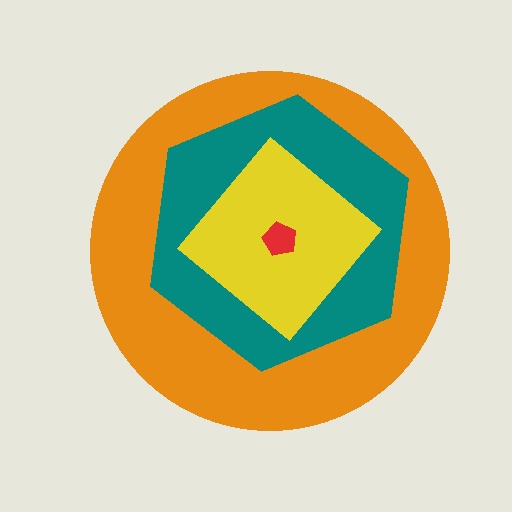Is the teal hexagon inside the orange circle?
Yes.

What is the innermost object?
The red pentagon.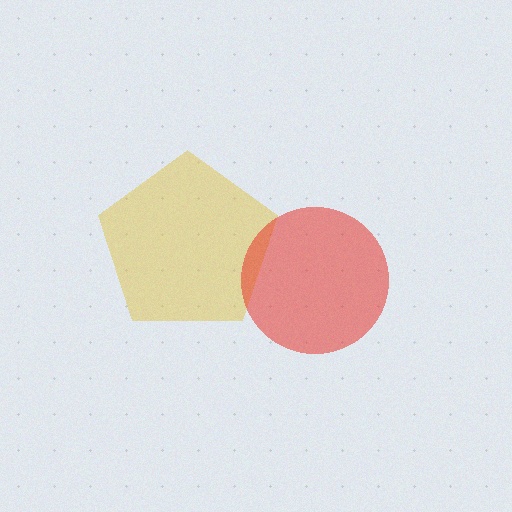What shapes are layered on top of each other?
The layered shapes are: a yellow pentagon, a red circle.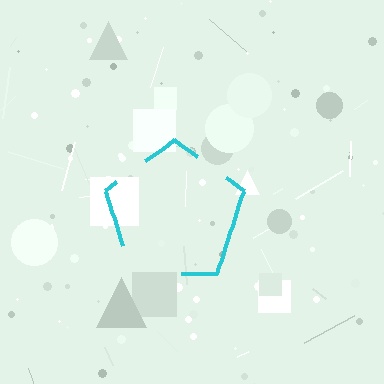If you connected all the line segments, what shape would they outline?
They would outline a pentagon.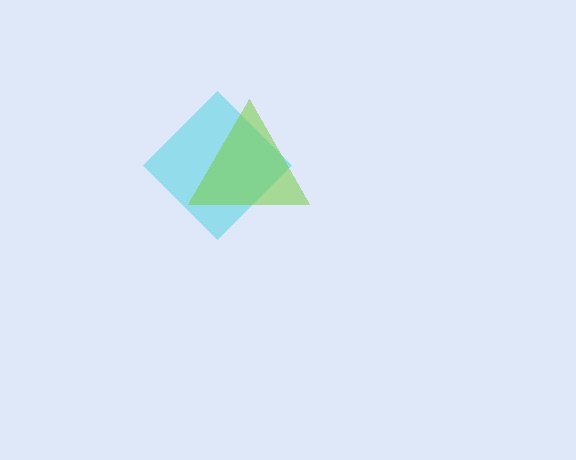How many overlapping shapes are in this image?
There are 2 overlapping shapes in the image.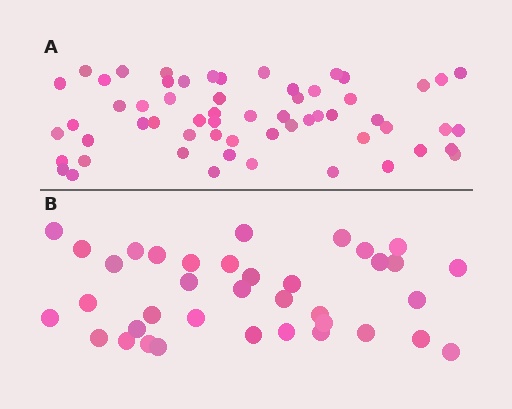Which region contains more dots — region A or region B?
Region A (the top region) has more dots.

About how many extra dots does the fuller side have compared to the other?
Region A has approximately 20 more dots than region B.